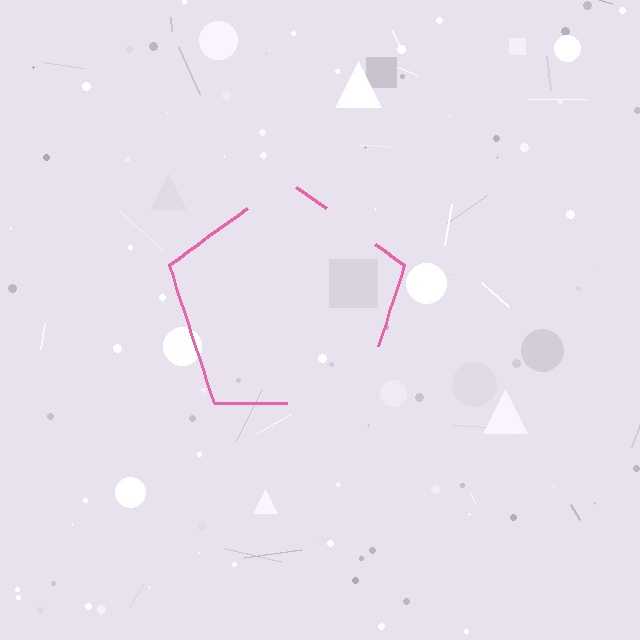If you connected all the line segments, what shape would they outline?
They would outline a pentagon.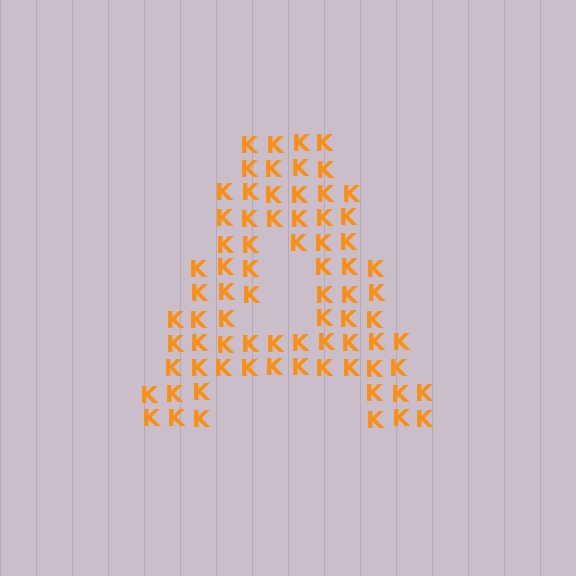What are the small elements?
The small elements are letter K's.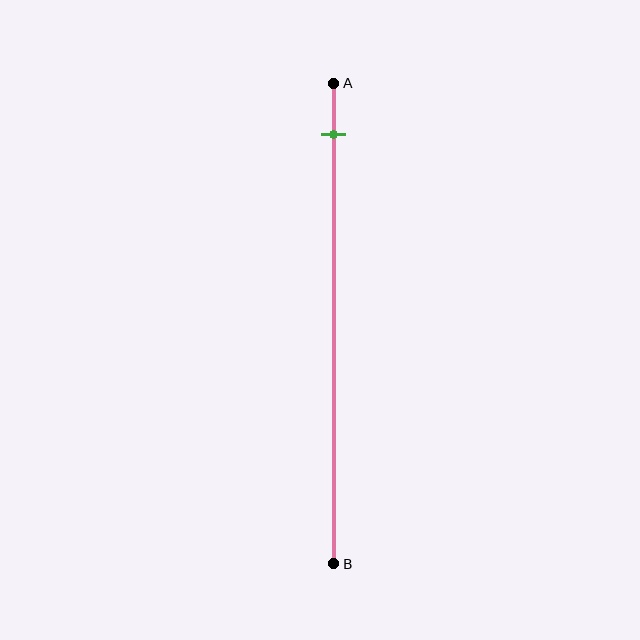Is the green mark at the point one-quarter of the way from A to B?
No, the mark is at about 10% from A, not at the 25% one-quarter point.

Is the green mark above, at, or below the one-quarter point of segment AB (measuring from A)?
The green mark is above the one-quarter point of segment AB.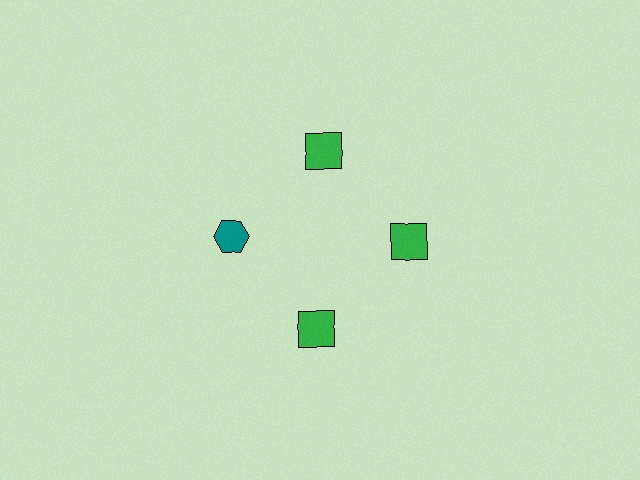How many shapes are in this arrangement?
There are 4 shapes arranged in a ring pattern.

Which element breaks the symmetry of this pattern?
The teal hexagon at roughly the 9 o'clock position breaks the symmetry. All other shapes are green squares.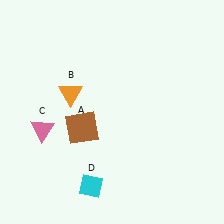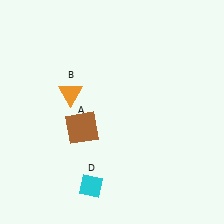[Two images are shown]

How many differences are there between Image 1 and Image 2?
There is 1 difference between the two images.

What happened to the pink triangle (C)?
The pink triangle (C) was removed in Image 2. It was in the bottom-left area of Image 1.